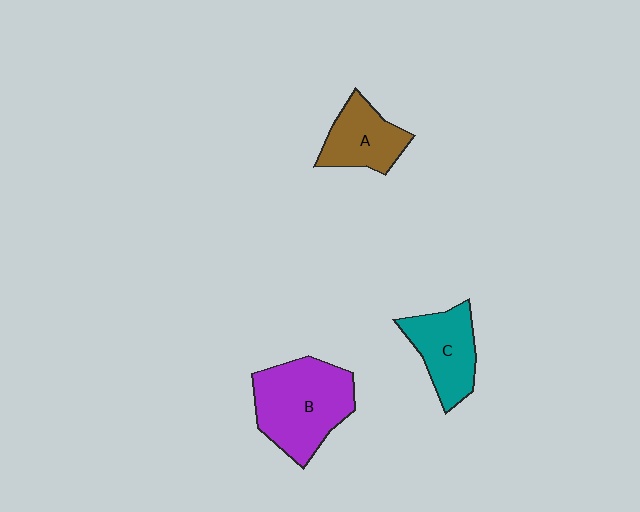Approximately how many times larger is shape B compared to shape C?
Approximately 1.5 times.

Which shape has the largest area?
Shape B (purple).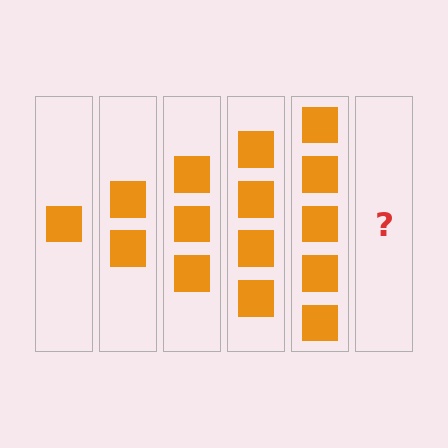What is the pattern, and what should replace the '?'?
The pattern is that each step adds one more square. The '?' should be 6 squares.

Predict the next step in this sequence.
The next step is 6 squares.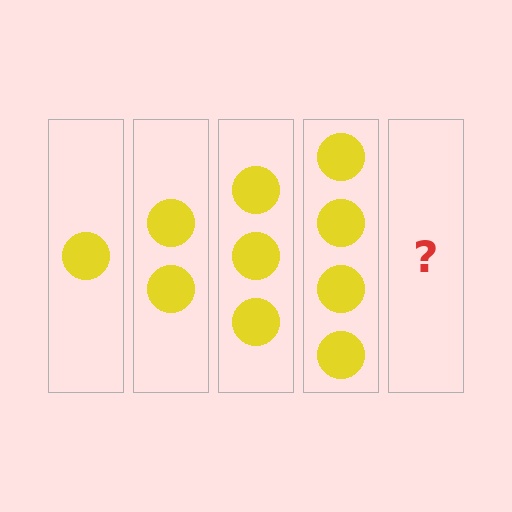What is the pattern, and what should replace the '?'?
The pattern is that each step adds one more circle. The '?' should be 5 circles.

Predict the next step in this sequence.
The next step is 5 circles.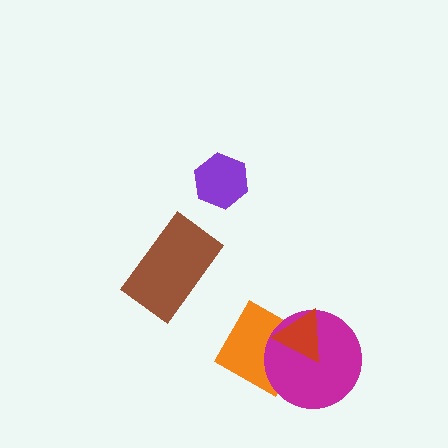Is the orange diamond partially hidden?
Yes, it is partially covered by another shape.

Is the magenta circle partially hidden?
Yes, it is partially covered by another shape.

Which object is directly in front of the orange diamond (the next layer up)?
The magenta circle is directly in front of the orange diamond.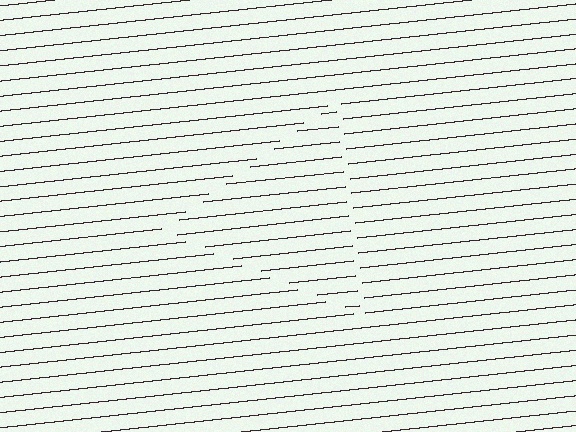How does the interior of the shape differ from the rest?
The interior of the shape contains the same grating, shifted by half a period — the contour is defined by the phase discontinuity where line-ends from the inner and outer gratings abut.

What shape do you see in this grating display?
An illusory triangle. The interior of the shape contains the same grating, shifted by half a period — the contour is defined by the phase discontinuity where line-ends from the inner and outer gratings abut.